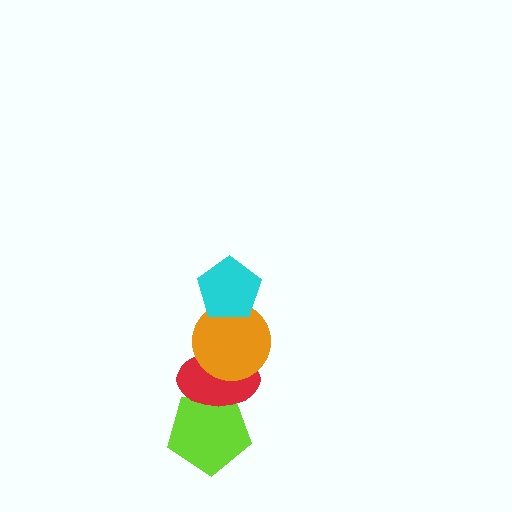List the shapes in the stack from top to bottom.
From top to bottom: the cyan pentagon, the orange circle, the red ellipse, the lime pentagon.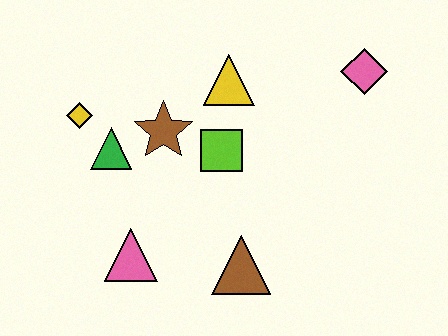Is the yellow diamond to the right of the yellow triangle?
No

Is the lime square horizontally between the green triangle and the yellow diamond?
No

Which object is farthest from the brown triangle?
The pink diamond is farthest from the brown triangle.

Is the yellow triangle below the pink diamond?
Yes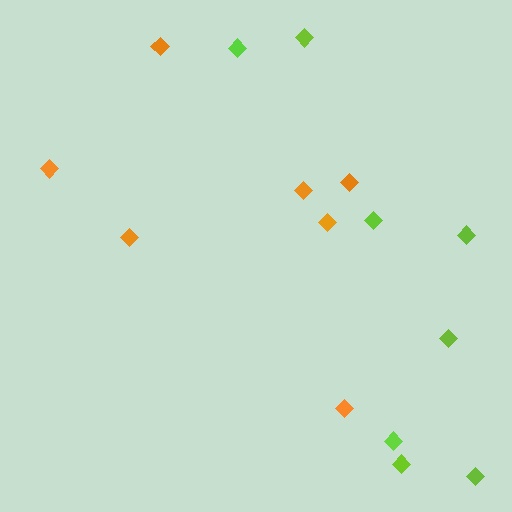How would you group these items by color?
There are 2 groups: one group of lime diamonds (8) and one group of orange diamonds (7).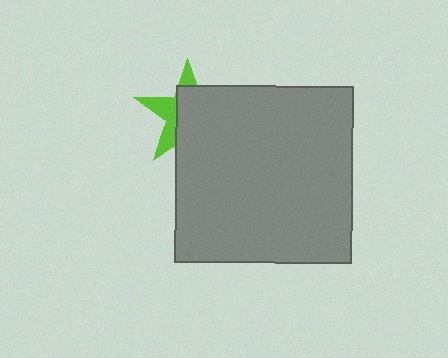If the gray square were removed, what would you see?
You would see the complete lime star.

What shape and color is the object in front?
The object in front is a gray square.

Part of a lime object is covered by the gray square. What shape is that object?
It is a star.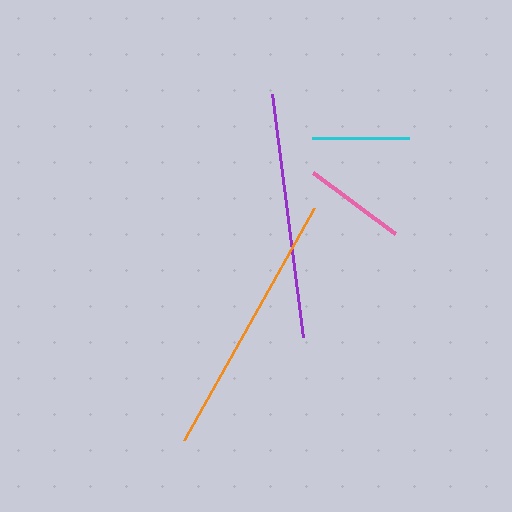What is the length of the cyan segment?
The cyan segment is approximately 97 pixels long.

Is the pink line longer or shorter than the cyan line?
The pink line is longer than the cyan line.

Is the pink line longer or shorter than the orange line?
The orange line is longer than the pink line.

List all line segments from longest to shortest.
From longest to shortest: orange, purple, pink, cyan.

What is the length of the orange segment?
The orange segment is approximately 266 pixels long.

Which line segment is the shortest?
The cyan line is the shortest at approximately 97 pixels.